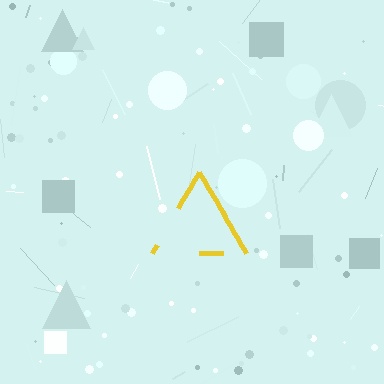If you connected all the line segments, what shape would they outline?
They would outline a triangle.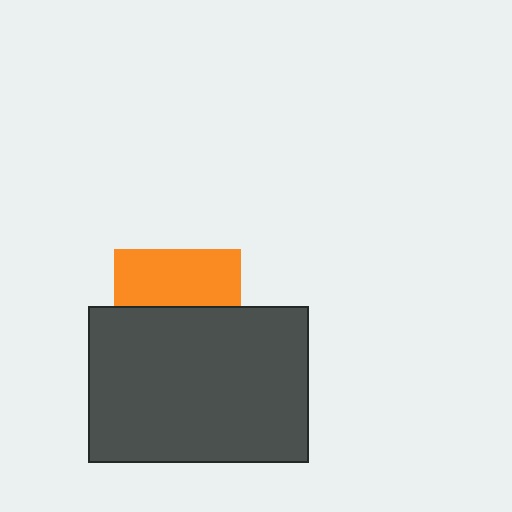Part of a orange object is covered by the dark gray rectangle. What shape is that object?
It is a square.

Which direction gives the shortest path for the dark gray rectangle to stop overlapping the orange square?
Moving down gives the shortest separation.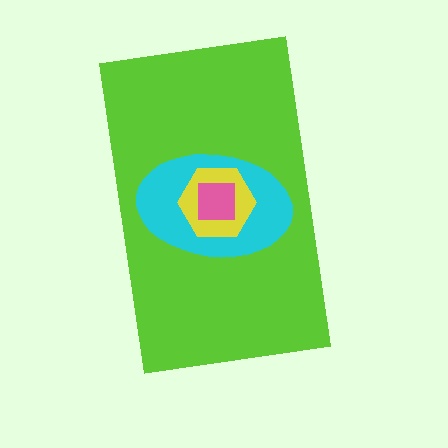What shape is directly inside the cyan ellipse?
The yellow hexagon.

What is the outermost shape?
The lime rectangle.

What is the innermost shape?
The pink square.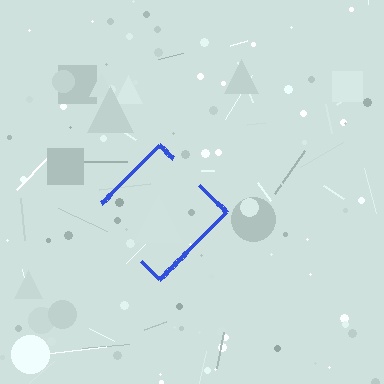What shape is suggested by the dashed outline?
The dashed outline suggests a diamond.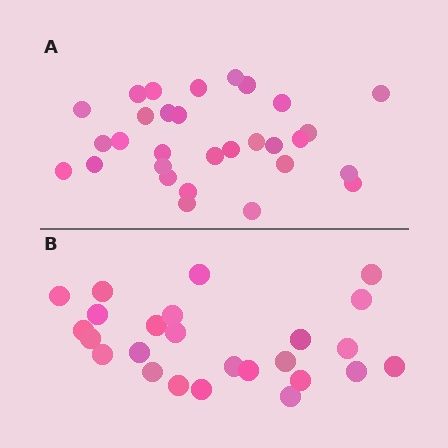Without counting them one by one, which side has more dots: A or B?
Region A (the top region) has more dots.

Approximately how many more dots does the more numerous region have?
Region A has about 5 more dots than region B.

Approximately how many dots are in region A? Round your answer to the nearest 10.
About 30 dots.